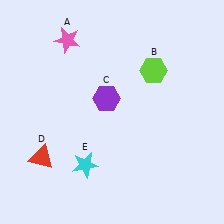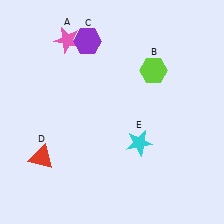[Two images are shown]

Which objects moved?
The objects that moved are: the purple hexagon (C), the cyan star (E).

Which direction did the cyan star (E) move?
The cyan star (E) moved right.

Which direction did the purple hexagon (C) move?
The purple hexagon (C) moved up.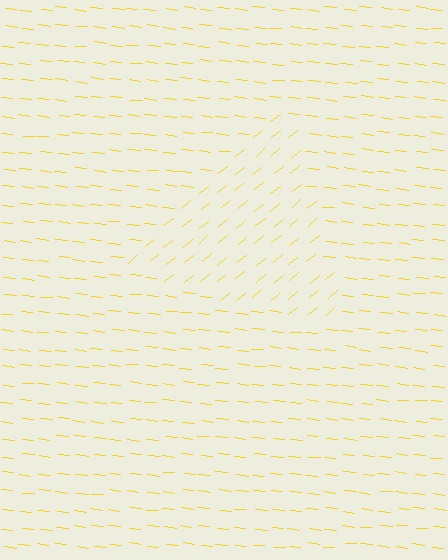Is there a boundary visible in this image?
Yes, there is a texture boundary formed by a change in line orientation.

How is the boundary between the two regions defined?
The boundary is defined purely by a change in line orientation (approximately 45 degrees difference). All lines are the same color and thickness.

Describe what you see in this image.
The image is filled with small yellow line segments. A triangle region in the image has lines oriented differently from the surrounding lines, creating a visible texture boundary.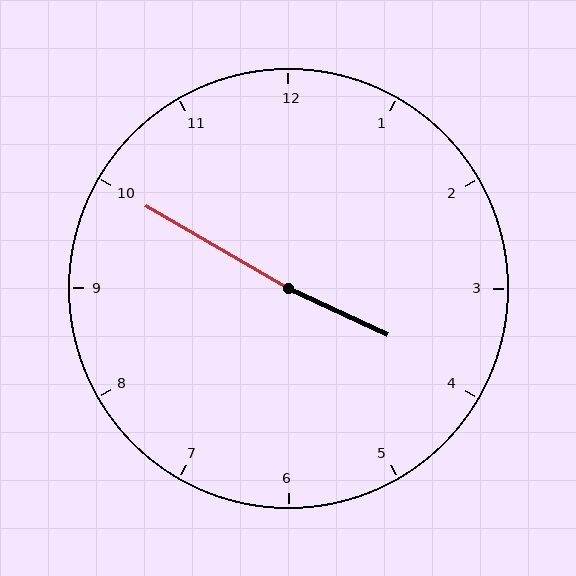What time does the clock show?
3:50.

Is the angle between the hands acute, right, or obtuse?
It is obtuse.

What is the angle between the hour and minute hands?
Approximately 175 degrees.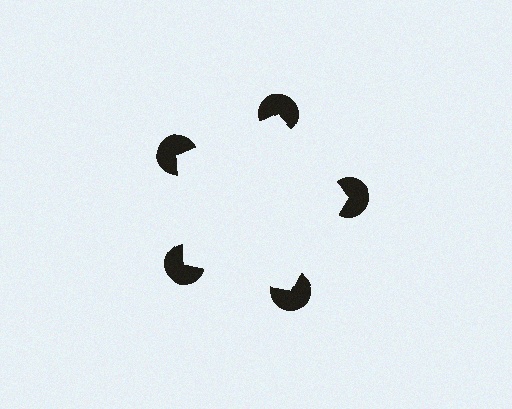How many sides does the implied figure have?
5 sides.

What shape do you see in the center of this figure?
An illusory pentagon — its edges are inferred from the aligned wedge cuts in the pac-man discs, not physically drawn.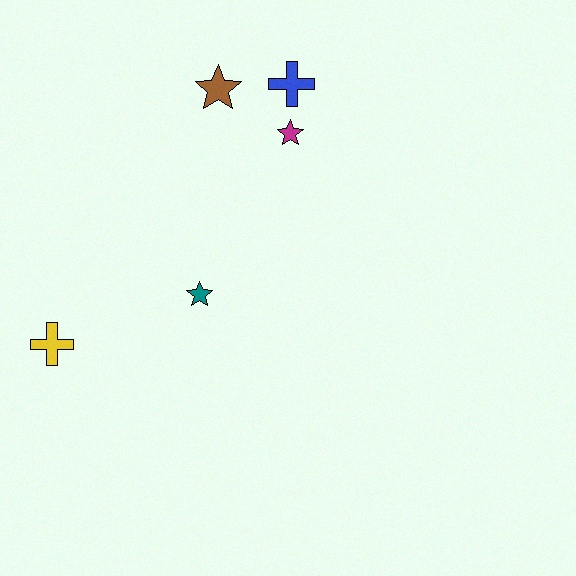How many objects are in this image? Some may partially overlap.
There are 5 objects.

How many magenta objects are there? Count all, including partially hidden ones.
There is 1 magenta object.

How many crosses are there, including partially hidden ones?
There are 2 crosses.